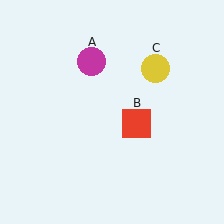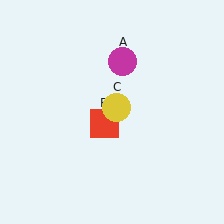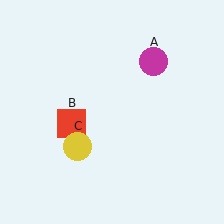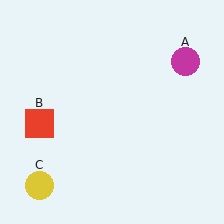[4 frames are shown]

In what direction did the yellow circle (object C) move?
The yellow circle (object C) moved down and to the left.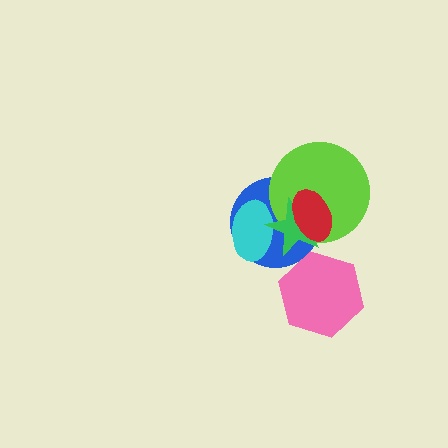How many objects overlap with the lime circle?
3 objects overlap with the lime circle.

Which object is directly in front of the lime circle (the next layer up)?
The green star is directly in front of the lime circle.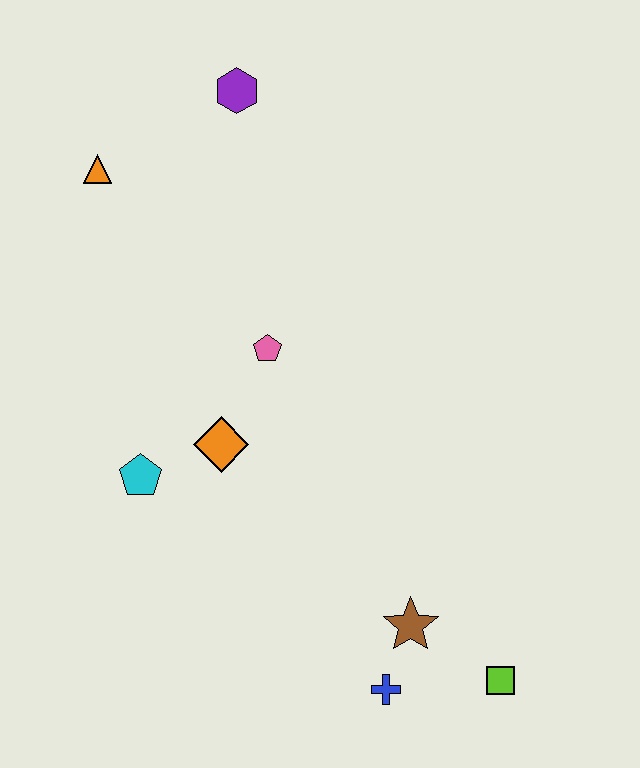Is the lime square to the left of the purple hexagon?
No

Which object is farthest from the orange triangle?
The lime square is farthest from the orange triangle.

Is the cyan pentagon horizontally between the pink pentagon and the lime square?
No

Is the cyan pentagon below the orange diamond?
Yes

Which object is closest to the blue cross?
The brown star is closest to the blue cross.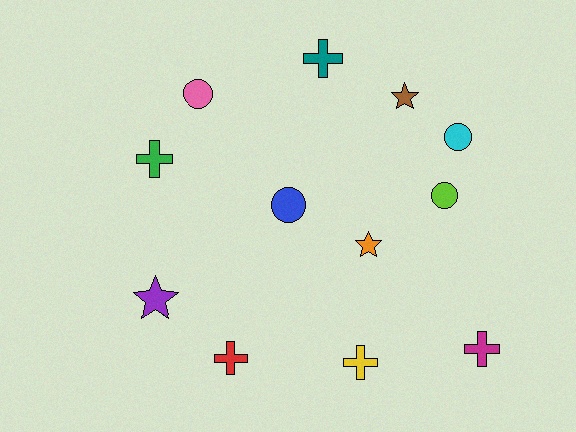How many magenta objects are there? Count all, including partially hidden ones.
There is 1 magenta object.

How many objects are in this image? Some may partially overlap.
There are 12 objects.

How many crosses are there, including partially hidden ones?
There are 5 crosses.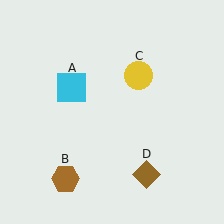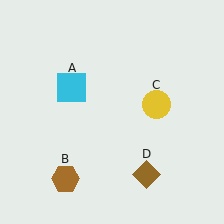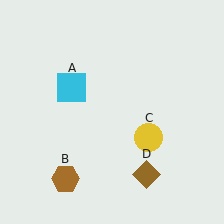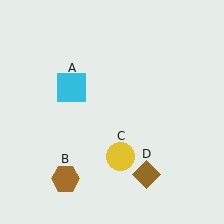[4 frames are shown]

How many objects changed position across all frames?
1 object changed position: yellow circle (object C).